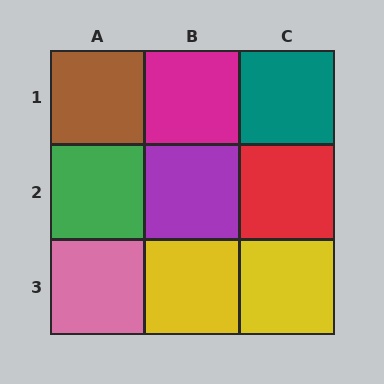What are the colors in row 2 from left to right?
Green, purple, red.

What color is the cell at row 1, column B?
Magenta.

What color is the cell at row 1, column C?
Teal.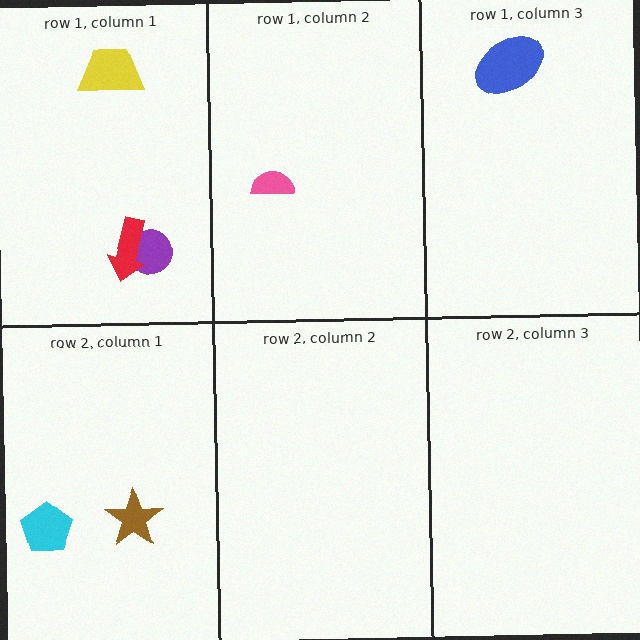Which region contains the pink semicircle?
The row 1, column 2 region.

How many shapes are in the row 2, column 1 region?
2.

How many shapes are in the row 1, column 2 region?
1.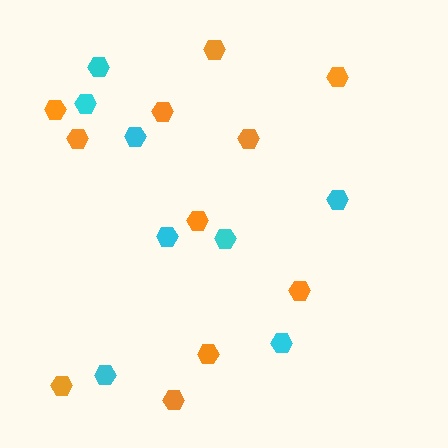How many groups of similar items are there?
There are 2 groups: one group of cyan hexagons (8) and one group of orange hexagons (11).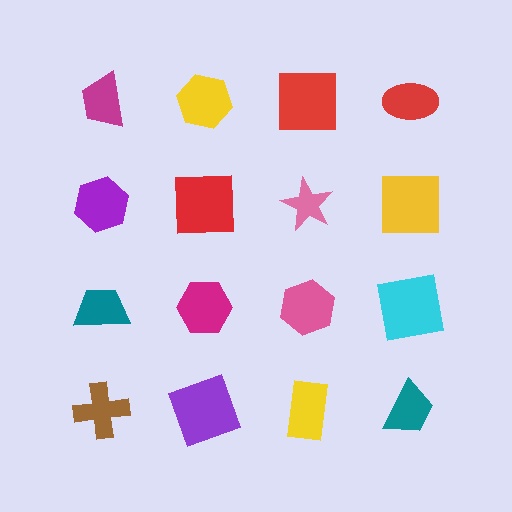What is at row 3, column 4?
A cyan square.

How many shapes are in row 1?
4 shapes.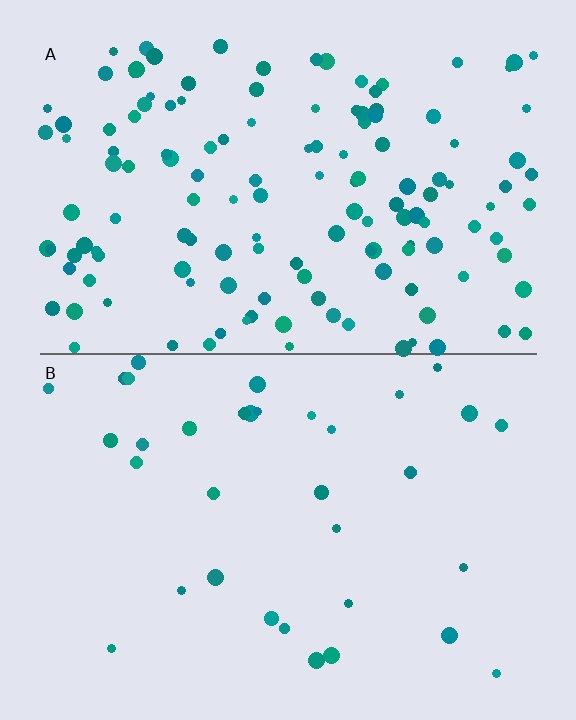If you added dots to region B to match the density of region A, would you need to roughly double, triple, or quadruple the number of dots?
Approximately quadruple.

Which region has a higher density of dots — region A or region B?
A (the top).